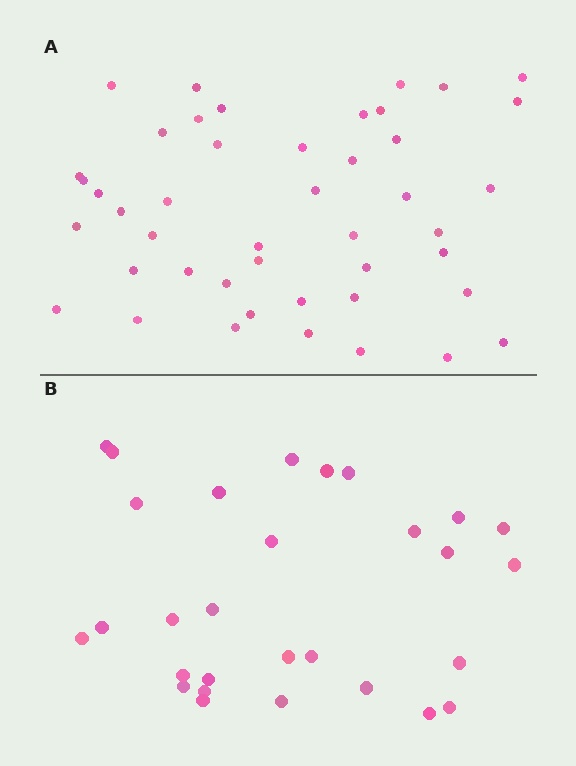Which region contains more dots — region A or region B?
Region A (the top region) has more dots.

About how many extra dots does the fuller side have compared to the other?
Region A has approximately 15 more dots than region B.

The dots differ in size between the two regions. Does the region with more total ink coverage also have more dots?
No. Region B has more total ink coverage because its dots are larger, but region A actually contains more individual dots. Total area can be misleading — the number of items is what matters here.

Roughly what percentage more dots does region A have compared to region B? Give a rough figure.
About 55% more.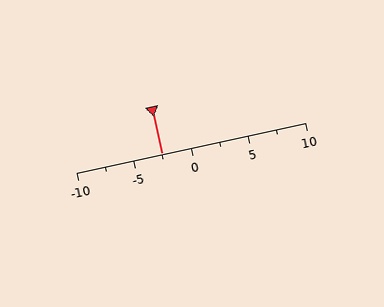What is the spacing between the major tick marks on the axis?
The major ticks are spaced 5 apart.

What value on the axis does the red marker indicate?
The marker indicates approximately -2.5.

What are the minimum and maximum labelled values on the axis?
The axis runs from -10 to 10.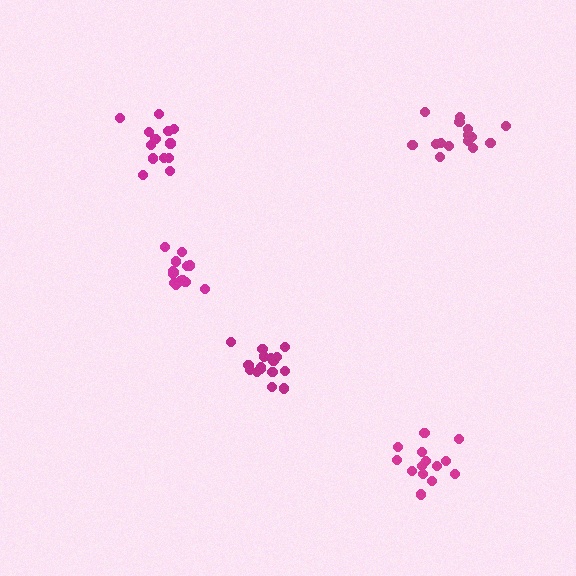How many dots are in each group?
Group 1: 13 dots, Group 2: 16 dots, Group 3: 15 dots, Group 4: 14 dots, Group 5: 15 dots (73 total).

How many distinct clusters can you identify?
There are 5 distinct clusters.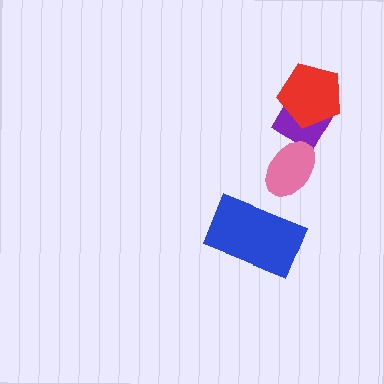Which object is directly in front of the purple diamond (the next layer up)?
The pink ellipse is directly in front of the purple diamond.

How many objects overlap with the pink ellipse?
1 object overlaps with the pink ellipse.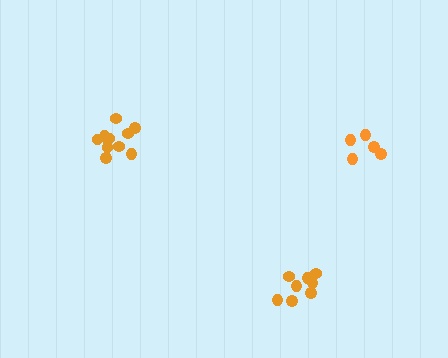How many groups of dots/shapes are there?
There are 3 groups.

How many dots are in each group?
Group 1: 8 dots, Group 2: 11 dots, Group 3: 5 dots (24 total).